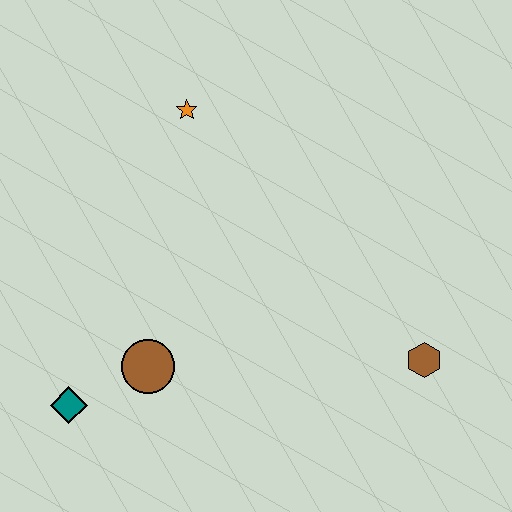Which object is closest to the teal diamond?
The brown circle is closest to the teal diamond.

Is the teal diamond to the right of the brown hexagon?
No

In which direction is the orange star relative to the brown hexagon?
The orange star is above the brown hexagon.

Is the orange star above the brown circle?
Yes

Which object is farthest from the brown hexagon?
The teal diamond is farthest from the brown hexagon.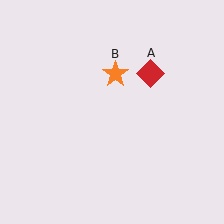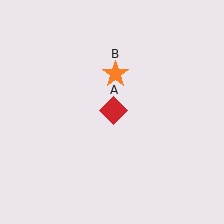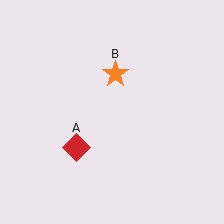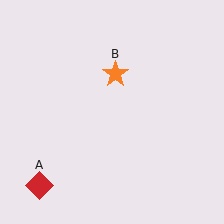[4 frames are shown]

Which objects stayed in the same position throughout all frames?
Orange star (object B) remained stationary.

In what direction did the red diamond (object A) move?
The red diamond (object A) moved down and to the left.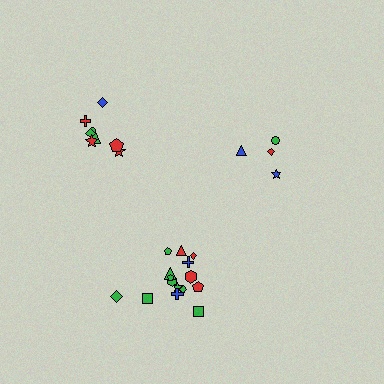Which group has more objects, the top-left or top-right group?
The top-left group.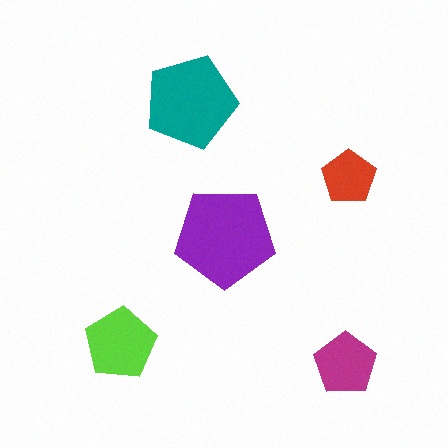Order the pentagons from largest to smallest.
the purple one, the teal one, the lime one, the magenta one, the red one.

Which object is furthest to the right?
The red pentagon is rightmost.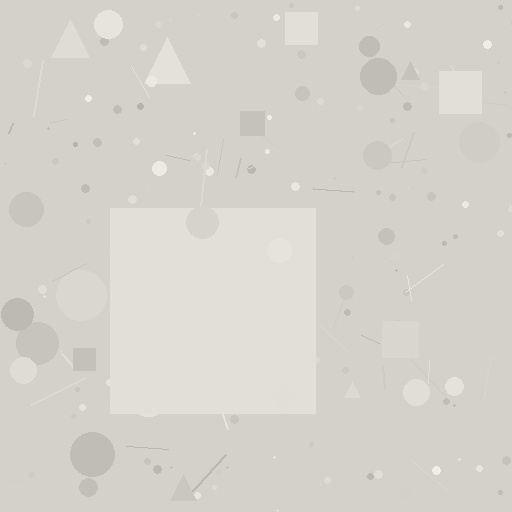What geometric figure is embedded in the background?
A square is embedded in the background.